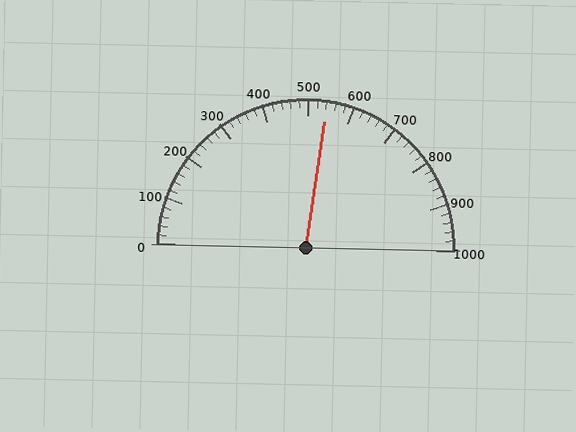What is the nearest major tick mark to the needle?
The nearest major tick mark is 500.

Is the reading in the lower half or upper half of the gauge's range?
The reading is in the upper half of the range (0 to 1000).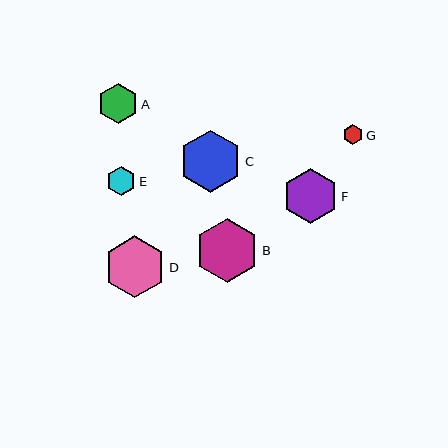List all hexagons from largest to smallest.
From largest to smallest: B, C, D, F, A, E, G.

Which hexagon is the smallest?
Hexagon G is the smallest with a size of approximately 20 pixels.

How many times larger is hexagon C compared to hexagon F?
Hexagon C is approximately 1.1 times the size of hexagon F.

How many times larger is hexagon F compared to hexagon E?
Hexagon F is approximately 1.9 times the size of hexagon E.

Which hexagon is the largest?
Hexagon B is the largest with a size of approximately 64 pixels.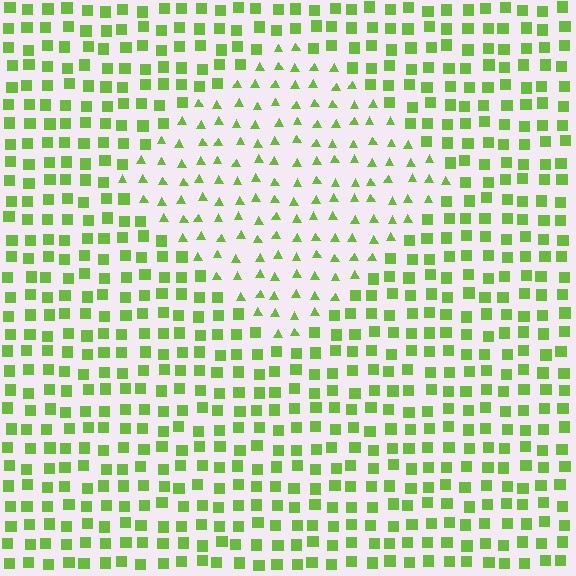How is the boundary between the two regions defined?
The boundary is defined by a change in element shape: triangles inside vs. squares outside. All elements share the same color and spacing.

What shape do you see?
I see a diamond.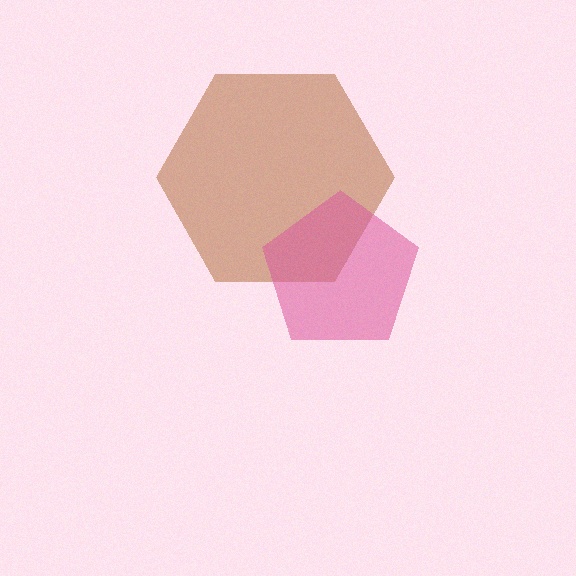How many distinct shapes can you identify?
There are 2 distinct shapes: a brown hexagon, a pink pentagon.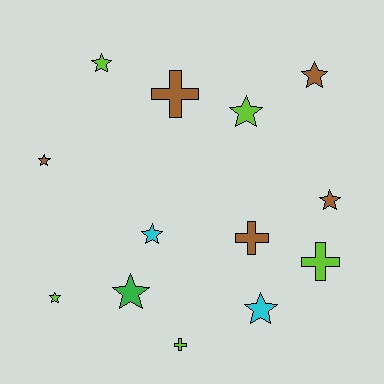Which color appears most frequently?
Lime, with 5 objects.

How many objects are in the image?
There are 13 objects.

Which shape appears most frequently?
Star, with 9 objects.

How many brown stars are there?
There are 3 brown stars.